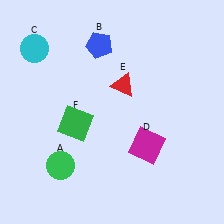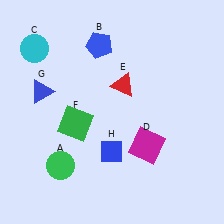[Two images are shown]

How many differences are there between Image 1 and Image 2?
There are 2 differences between the two images.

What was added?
A blue triangle (G), a blue diamond (H) were added in Image 2.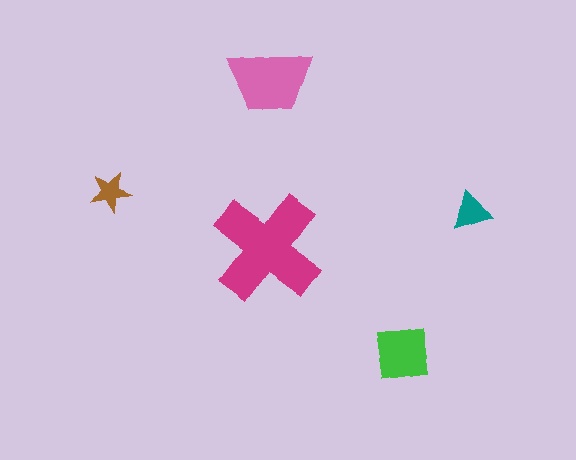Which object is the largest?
The magenta cross.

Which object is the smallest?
The brown star.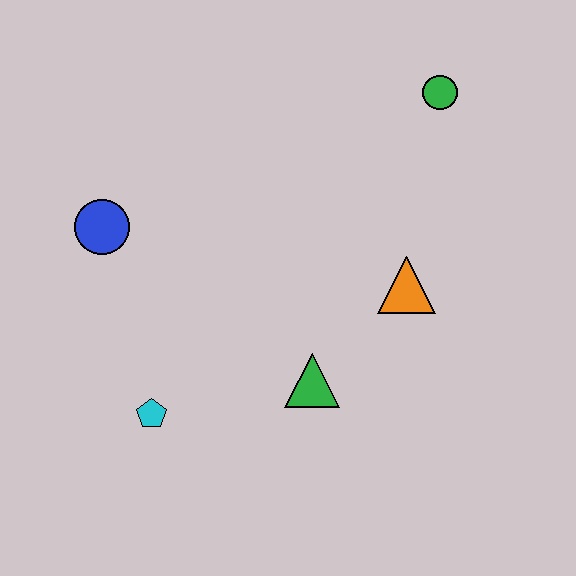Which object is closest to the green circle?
The orange triangle is closest to the green circle.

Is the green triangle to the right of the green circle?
No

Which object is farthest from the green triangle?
The green circle is farthest from the green triangle.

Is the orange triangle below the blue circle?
Yes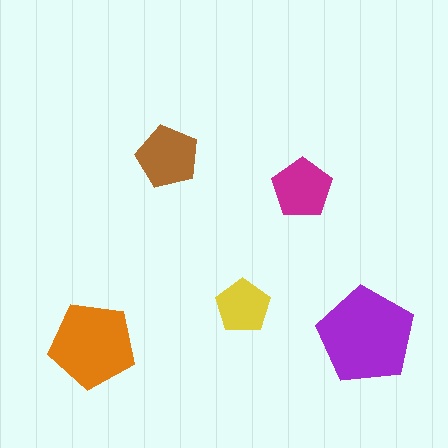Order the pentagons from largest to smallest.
the purple one, the orange one, the brown one, the magenta one, the yellow one.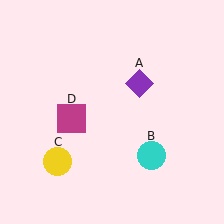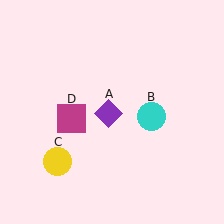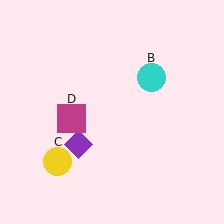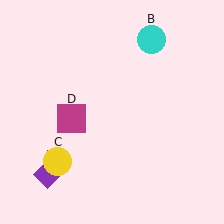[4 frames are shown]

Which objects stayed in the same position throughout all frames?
Yellow circle (object C) and magenta square (object D) remained stationary.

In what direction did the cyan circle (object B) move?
The cyan circle (object B) moved up.